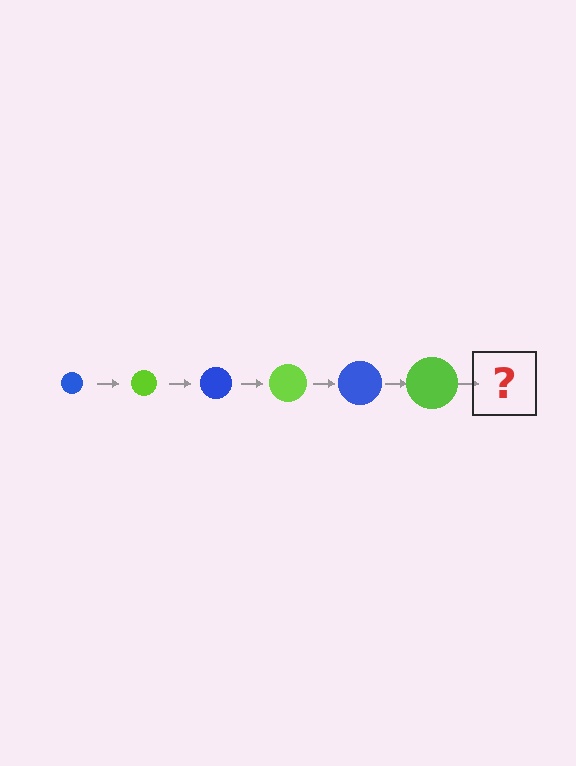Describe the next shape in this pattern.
It should be a blue circle, larger than the previous one.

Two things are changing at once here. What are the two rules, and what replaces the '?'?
The two rules are that the circle grows larger each step and the color cycles through blue and lime. The '?' should be a blue circle, larger than the previous one.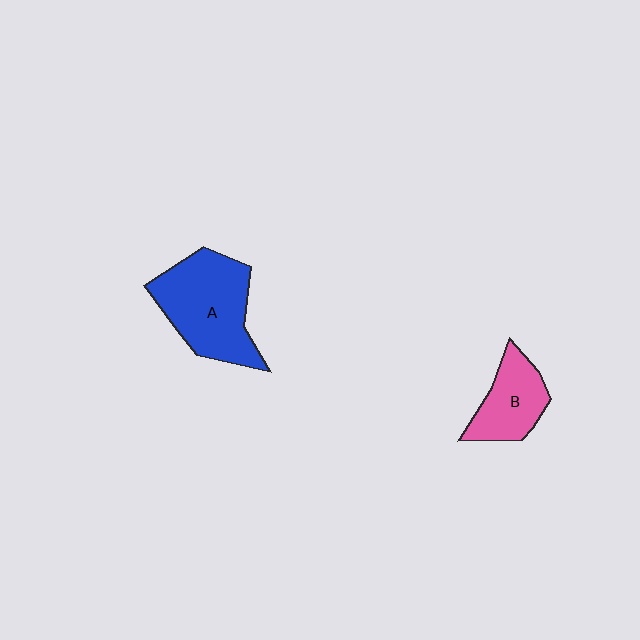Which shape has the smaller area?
Shape B (pink).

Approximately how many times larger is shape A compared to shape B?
Approximately 1.7 times.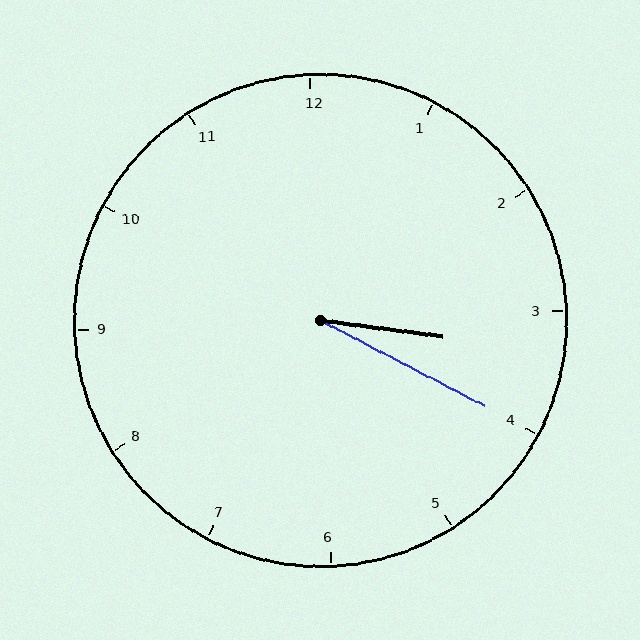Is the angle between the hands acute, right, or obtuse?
It is acute.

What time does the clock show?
3:20.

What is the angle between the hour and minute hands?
Approximately 20 degrees.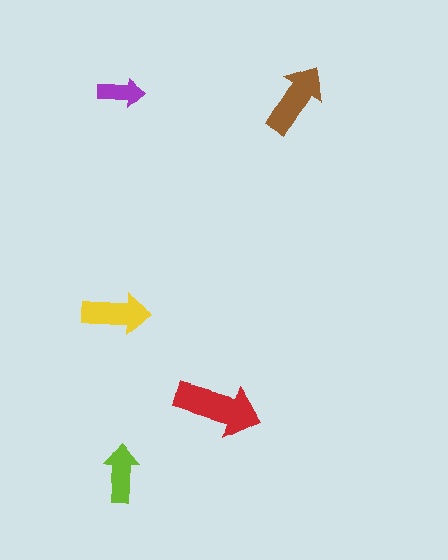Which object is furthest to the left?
The purple arrow is leftmost.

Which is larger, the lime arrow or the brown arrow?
The brown one.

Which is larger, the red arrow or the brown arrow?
The red one.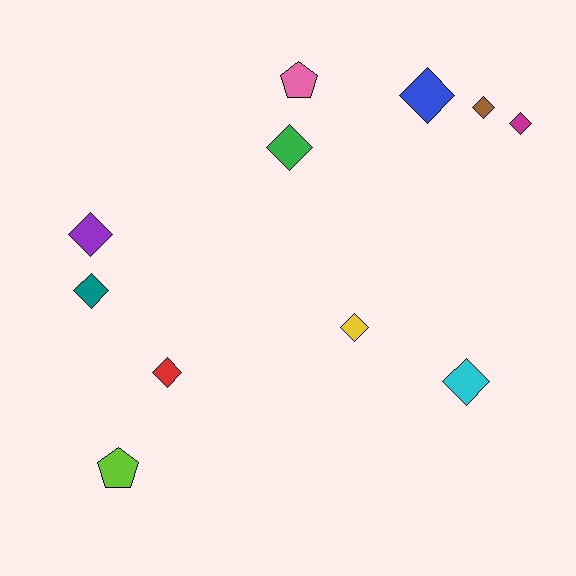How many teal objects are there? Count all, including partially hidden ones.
There is 1 teal object.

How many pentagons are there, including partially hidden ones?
There are 2 pentagons.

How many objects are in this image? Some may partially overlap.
There are 11 objects.